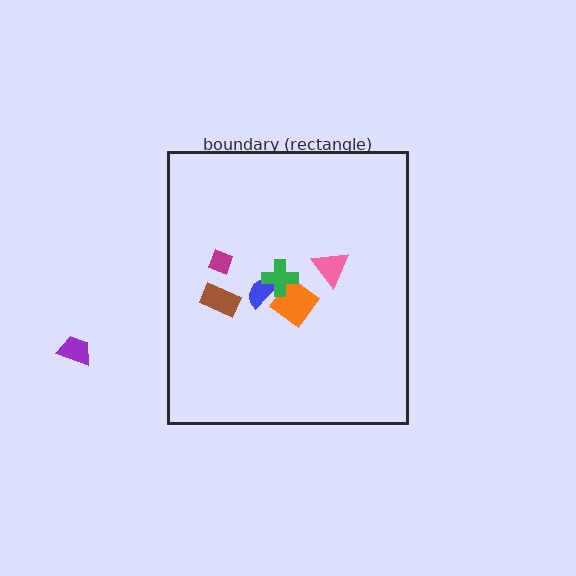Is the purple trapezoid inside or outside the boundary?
Outside.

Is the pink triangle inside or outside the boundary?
Inside.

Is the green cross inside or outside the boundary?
Inside.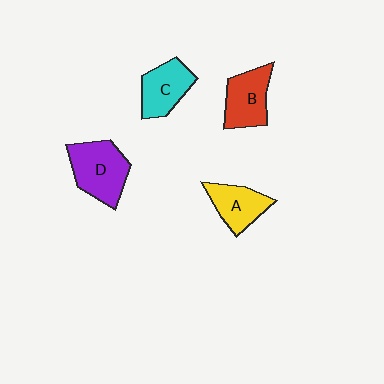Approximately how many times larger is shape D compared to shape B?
Approximately 1.2 times.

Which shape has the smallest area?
Shape A (yellow).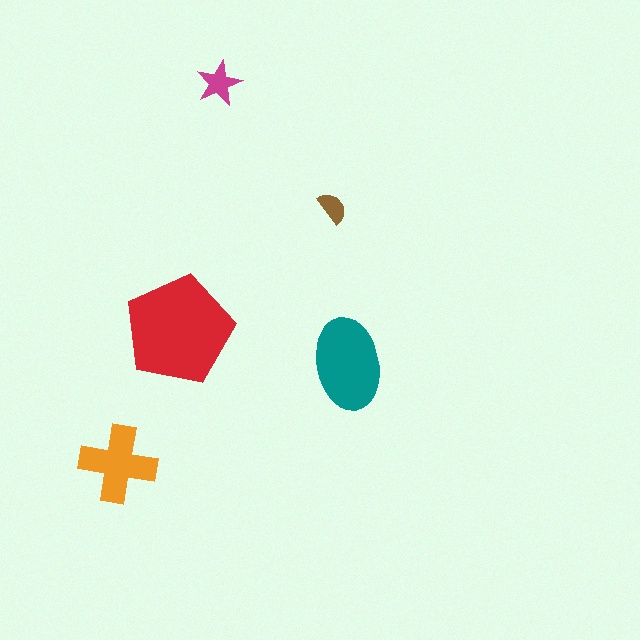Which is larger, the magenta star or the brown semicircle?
The magenta star.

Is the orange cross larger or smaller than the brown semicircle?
Larger.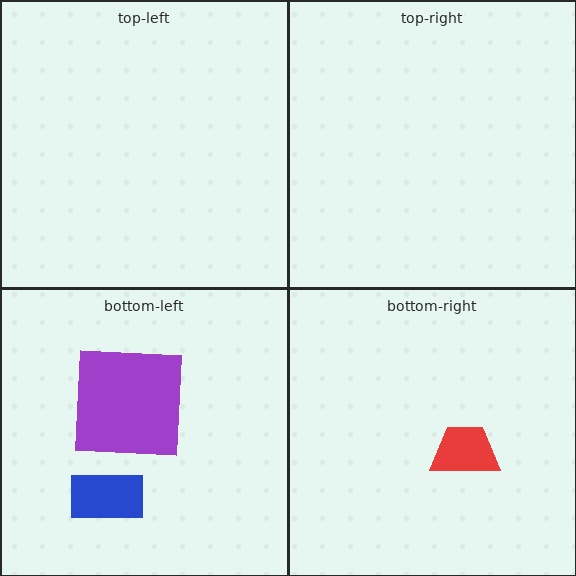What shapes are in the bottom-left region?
The blue rectangle, the purple square.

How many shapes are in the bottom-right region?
1.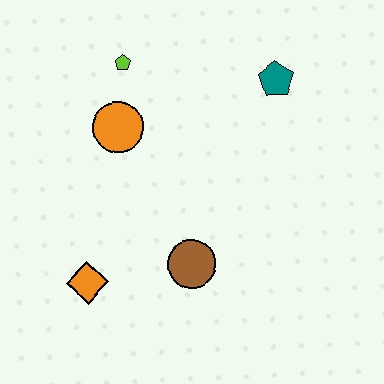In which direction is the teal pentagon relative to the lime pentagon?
The teal pentagon is to the right of the lime pentagon.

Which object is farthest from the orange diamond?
The teal pentagon is farthest from the orange diamond.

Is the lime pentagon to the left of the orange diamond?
No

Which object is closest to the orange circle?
The lime pentagon is closest to the orange circle.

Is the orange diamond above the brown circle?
No